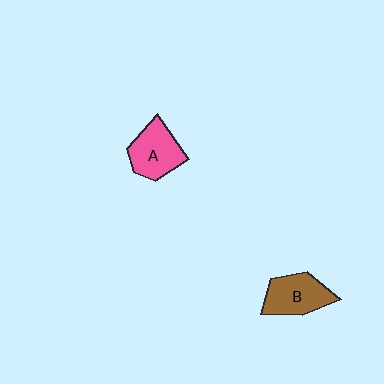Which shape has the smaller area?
Shape A (pink).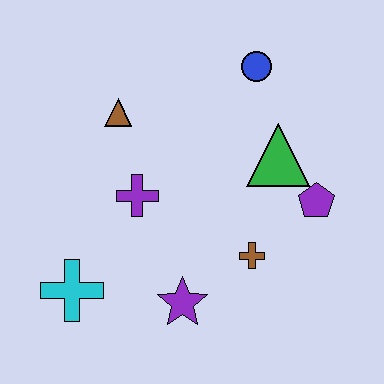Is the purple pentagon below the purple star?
No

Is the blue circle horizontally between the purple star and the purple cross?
No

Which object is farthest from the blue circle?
The cyan cross is farthest from the blue circle.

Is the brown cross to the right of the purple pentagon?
No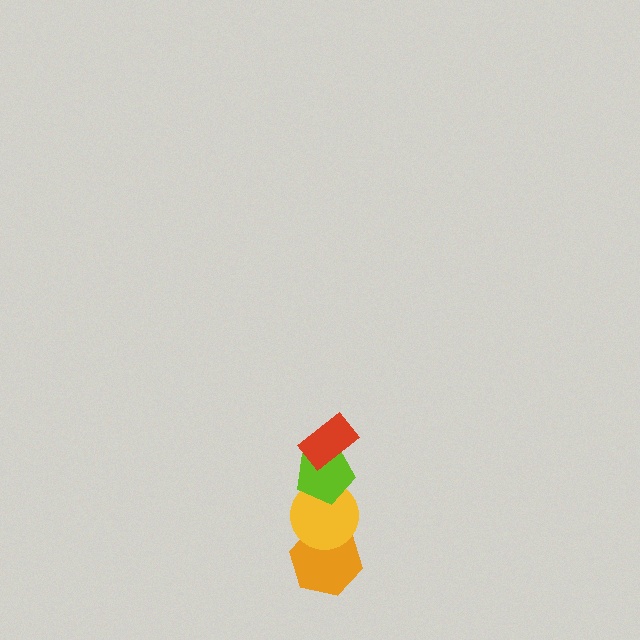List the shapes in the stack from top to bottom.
From top to bottom: the red rectangle, the lime pentagon, the yellow circle, the orange hexagon.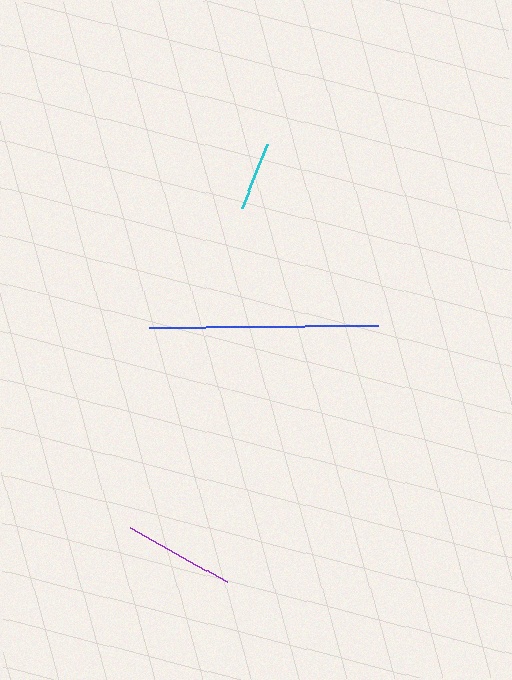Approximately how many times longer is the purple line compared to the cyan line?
The purple line is approximately 1.6 times the length of the cyan line.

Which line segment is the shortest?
The cyan line is the shortest at approximately 70 pixels.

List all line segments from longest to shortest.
From longest to shortest: blue, purple, cyan.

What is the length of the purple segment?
The purple segment is approximately 111 pixels long.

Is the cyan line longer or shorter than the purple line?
The purple line is longer than the cyan line.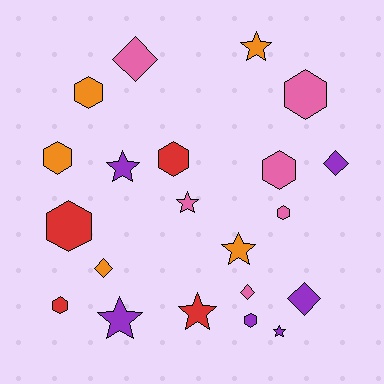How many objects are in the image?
There are 21 objects.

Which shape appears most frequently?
Hexagon, with 9 objects.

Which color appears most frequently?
Purple, with 6 objects.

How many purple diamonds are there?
There are 2 purple diamonds.